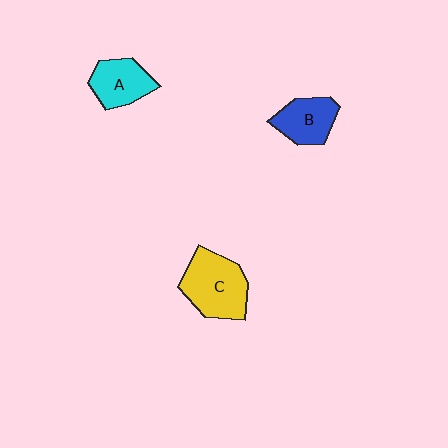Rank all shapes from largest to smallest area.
From largest to smallest: C (yellow), A (cyan), B (blue).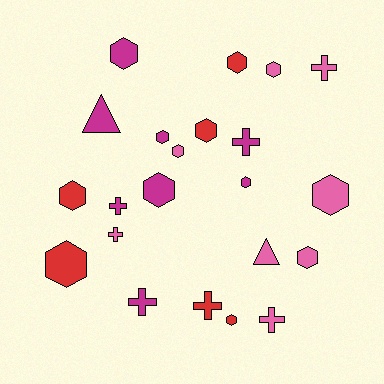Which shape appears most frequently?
Hexagon, with 13 objects.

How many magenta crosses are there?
There are 3 magenta crosses.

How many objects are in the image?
There are 22 objects.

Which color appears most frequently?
Pink, with 8 objects.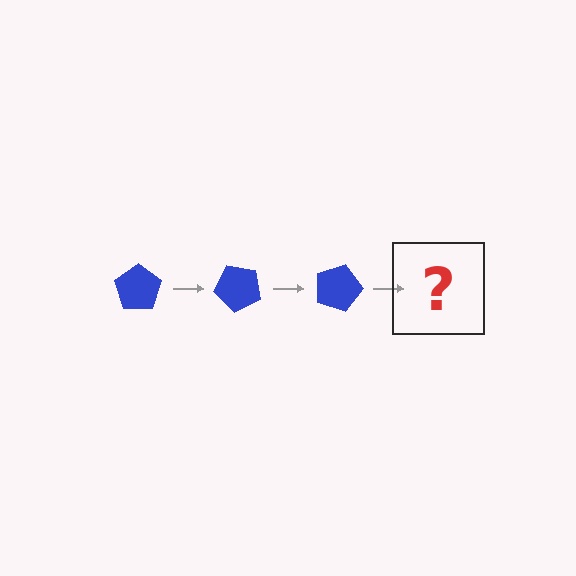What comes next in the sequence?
The next element should be a blue pentagon rotated 135 degrees.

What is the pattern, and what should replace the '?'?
The pattern is that the pentagon rotates 45 degrees each step. The '?' should be a blue pentagon rotated 135 degrees.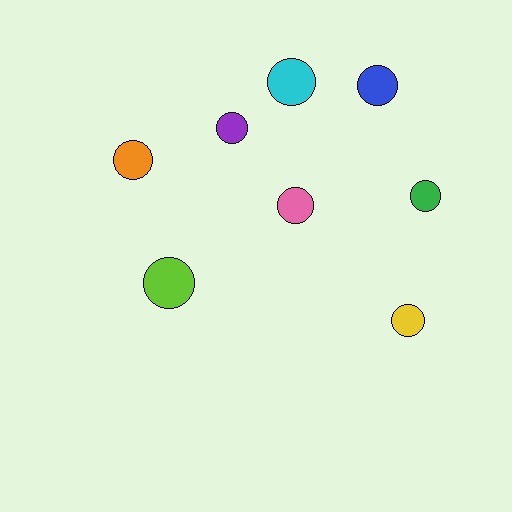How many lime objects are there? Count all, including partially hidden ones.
There is 1 lime object.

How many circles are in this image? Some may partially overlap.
There are 8 circles.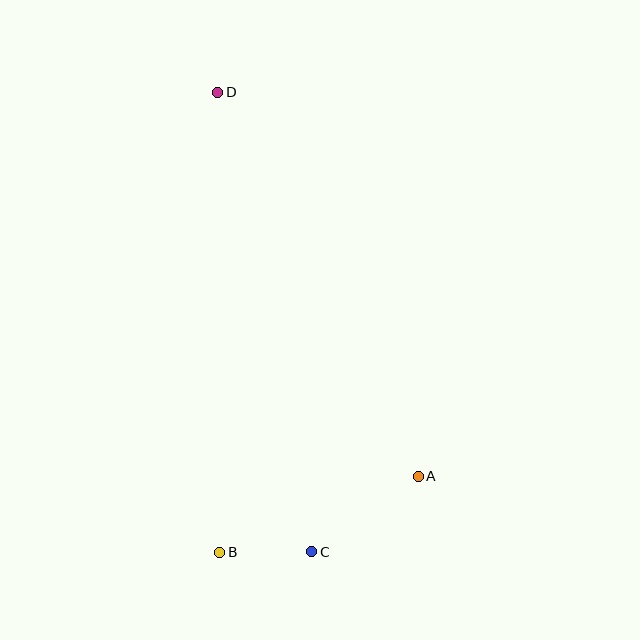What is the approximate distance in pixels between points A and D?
The distance between A and D is approximately 433 pixels.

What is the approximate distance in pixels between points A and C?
The distance between A and C is approximately 130 pixels.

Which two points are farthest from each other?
Points C and D are farthest from each other.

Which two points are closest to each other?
Points B and C are closest to each other.